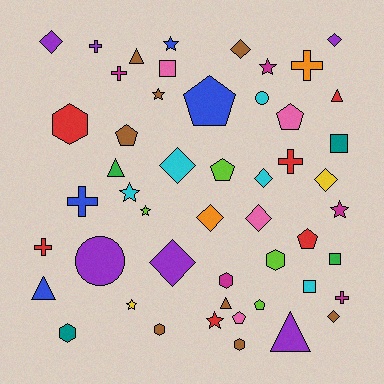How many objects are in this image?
There are 50 objects.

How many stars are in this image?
There are 8 stars.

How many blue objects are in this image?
There are 4 blue objects.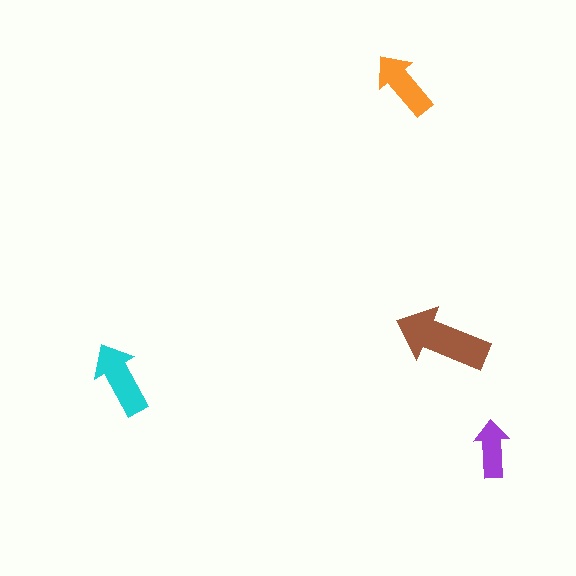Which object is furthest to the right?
The purple arrow is rightmost.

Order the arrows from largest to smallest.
the brown one, the cyan one, the orange one, the purple one.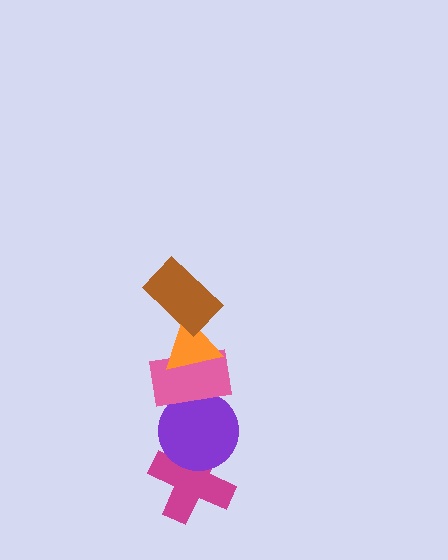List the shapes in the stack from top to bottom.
From top to bottom: the brown rectangle, the orange triangle, the pink rectangle, the purple circle, the magenta cross.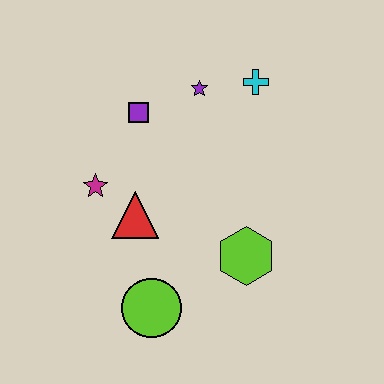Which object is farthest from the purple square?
The lime circle is farthest from the purple square.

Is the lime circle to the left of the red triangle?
No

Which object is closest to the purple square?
The purple star is closest to the purple square.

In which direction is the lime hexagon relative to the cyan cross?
The lime hexagon is below the cyan cross.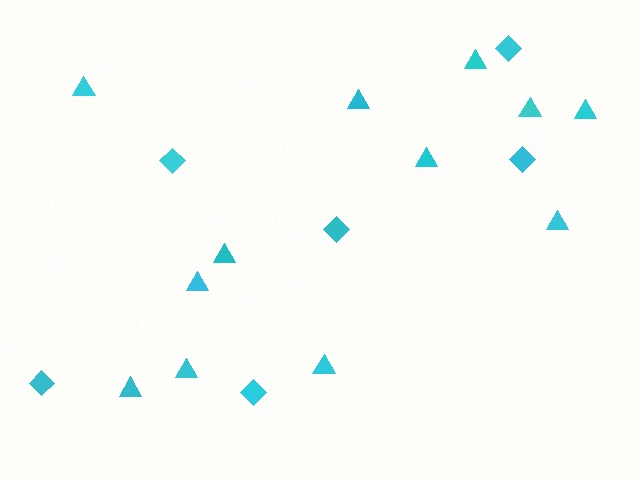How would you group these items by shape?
There are 2 groups: one group of triangles (12) and one group of diamonds (6).